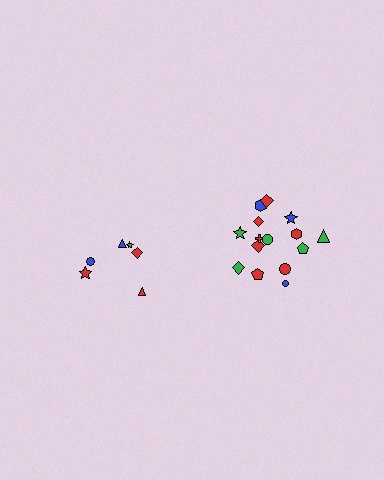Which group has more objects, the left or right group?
The right group.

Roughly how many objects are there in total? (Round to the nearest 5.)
Roughly 20 objects in total.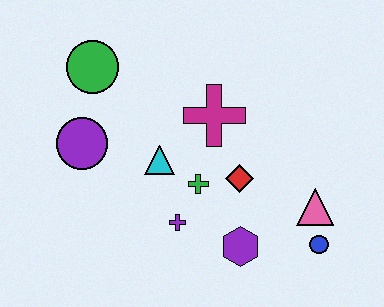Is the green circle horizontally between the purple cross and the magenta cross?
No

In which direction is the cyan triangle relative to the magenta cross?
The cyan triangle is to the left of the magenta cross.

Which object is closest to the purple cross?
The green cross is closest to the purple cross.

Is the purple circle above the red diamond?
Yes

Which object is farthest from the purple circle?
The blue circle is farthest from the purple circle.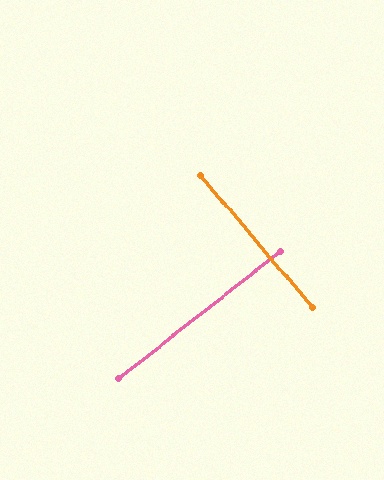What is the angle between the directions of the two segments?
Approximately 88 degrees.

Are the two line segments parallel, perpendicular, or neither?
Perpendicular — they meet at approximately 88°.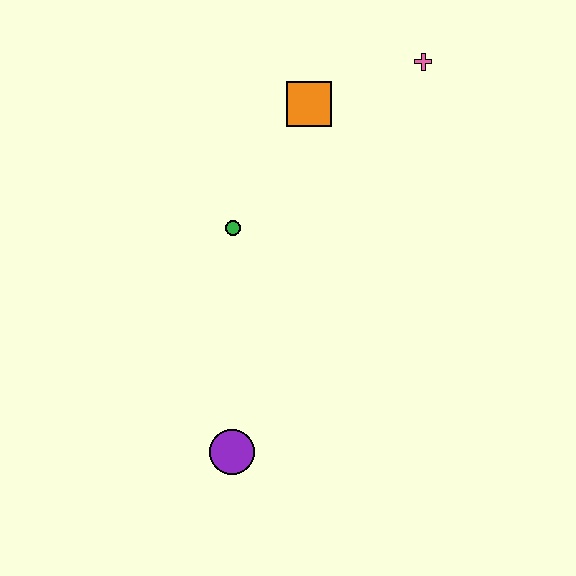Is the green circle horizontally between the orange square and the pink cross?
No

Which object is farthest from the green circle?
The pink cross is farthest from the green circle.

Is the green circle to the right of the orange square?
No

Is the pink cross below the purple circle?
No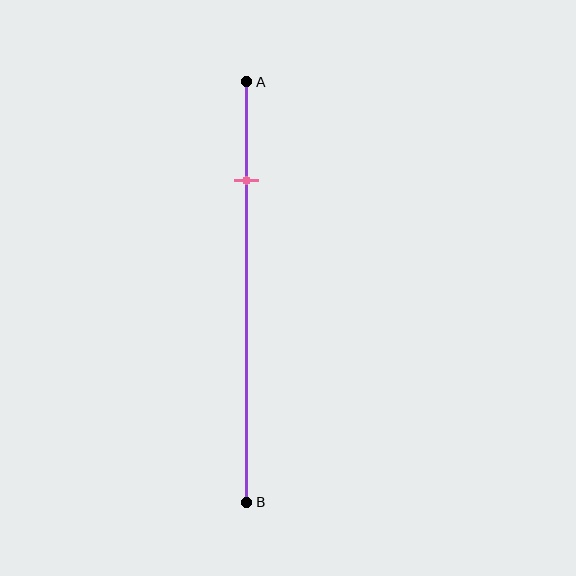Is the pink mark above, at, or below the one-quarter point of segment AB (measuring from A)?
The pink mark is approximately at the one-quarter point of segment AB.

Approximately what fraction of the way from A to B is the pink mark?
The pink mark is approximately 25% of the way from A to B.